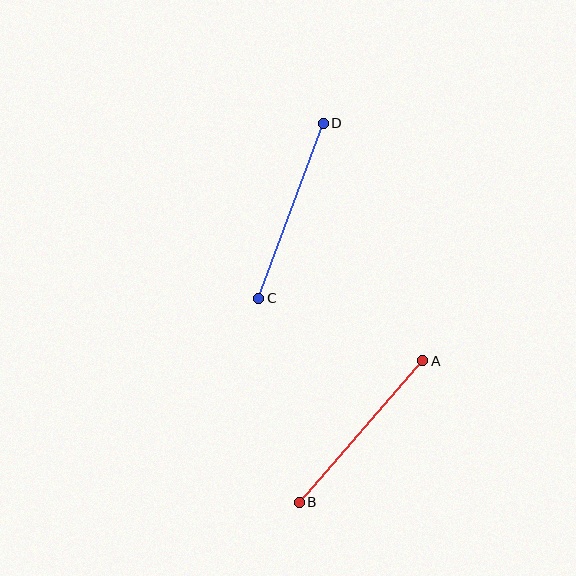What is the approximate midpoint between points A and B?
The midpoint is at approximately (361, 431) pixels.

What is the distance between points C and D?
The distance is approximately 186 pixels.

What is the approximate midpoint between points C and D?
The midpoint is at approximately (291, 211) pixels.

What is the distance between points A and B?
The distance is approximately 188 pixels.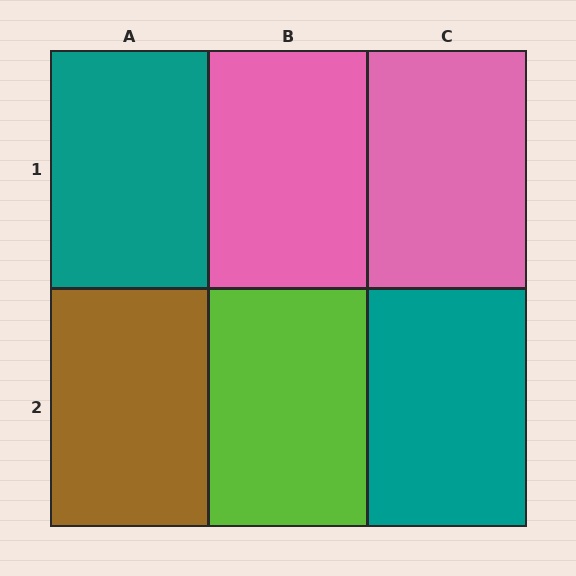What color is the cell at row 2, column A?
Brown.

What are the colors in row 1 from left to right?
Teal, pink, pink.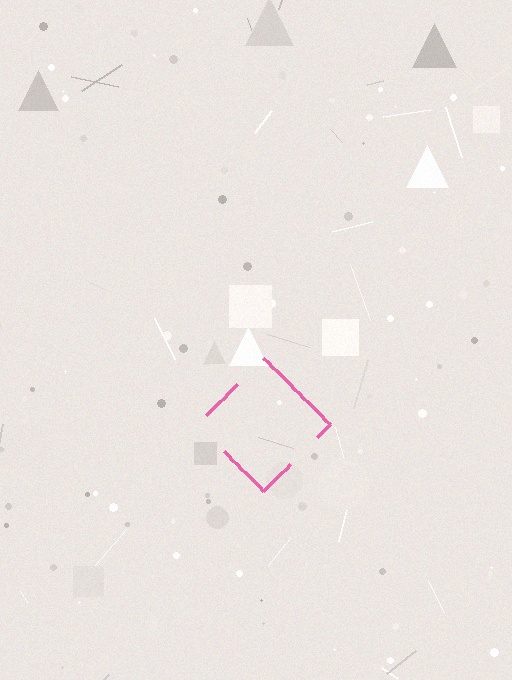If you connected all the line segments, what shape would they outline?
They would outline a diamond.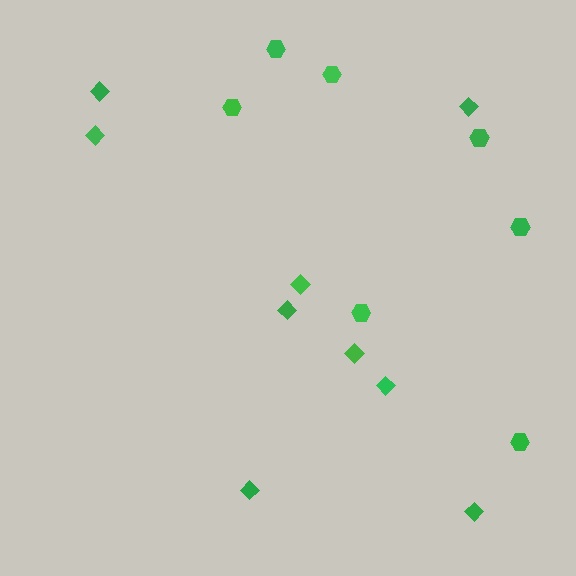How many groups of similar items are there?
There are 2 groups: one group of hexagons (7) and one group of diamonds (9).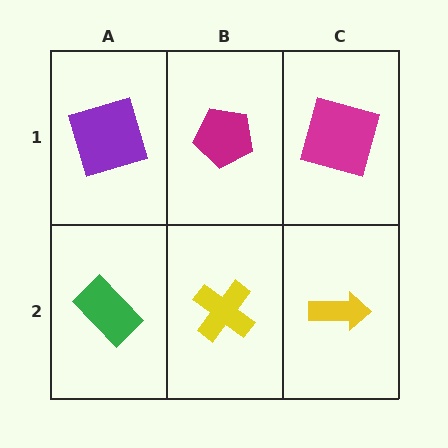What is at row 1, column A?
A purple square.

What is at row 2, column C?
A yellow arrow.